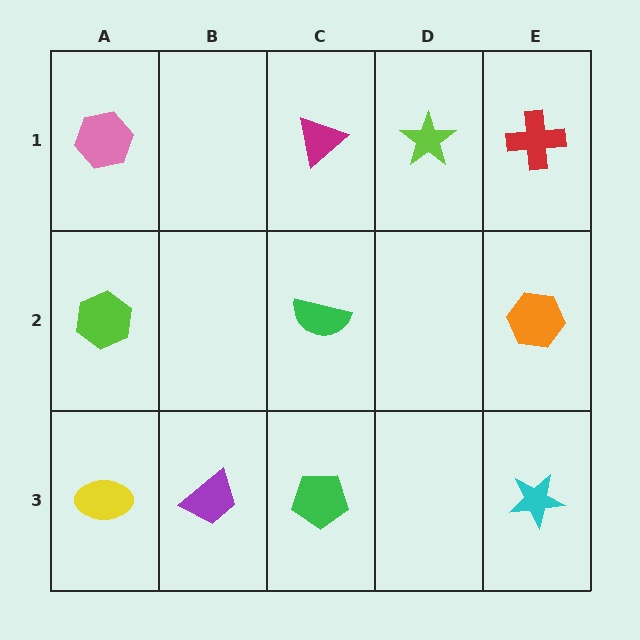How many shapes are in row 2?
3 shapes.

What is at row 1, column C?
A magenta triangle.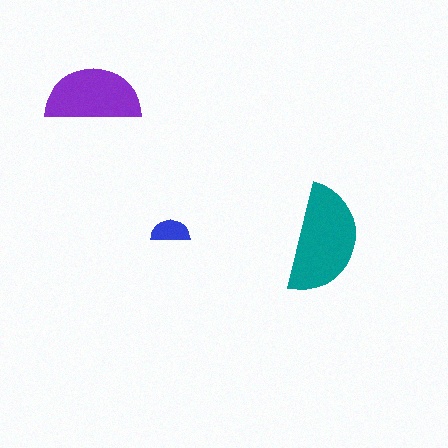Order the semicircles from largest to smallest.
the teal one, the purple one, the blue one.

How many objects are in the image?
There are 3 objects in the image.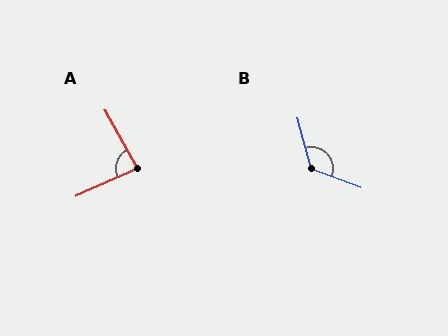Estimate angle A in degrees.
Approximately 85 degrees.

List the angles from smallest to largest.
A (85°), B (125°).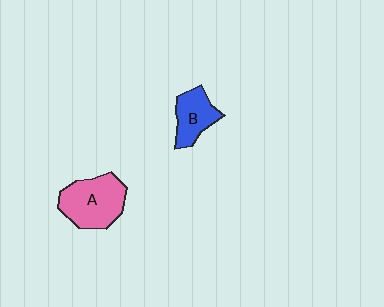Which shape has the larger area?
Shape A (pink).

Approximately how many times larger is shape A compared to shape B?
Approximately 1.6 times.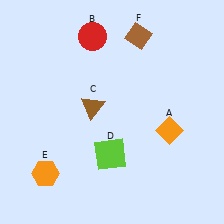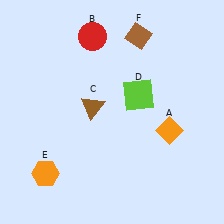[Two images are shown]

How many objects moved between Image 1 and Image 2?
1 object moved between the two images.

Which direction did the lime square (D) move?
The lime square (D) moved up.